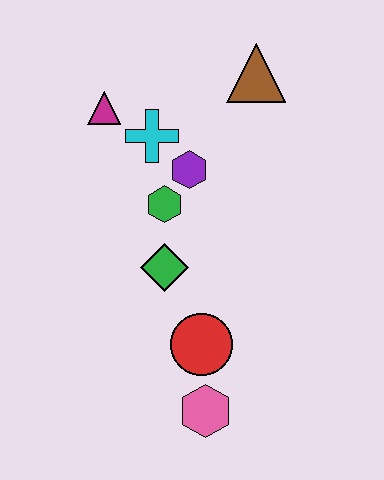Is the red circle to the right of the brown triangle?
No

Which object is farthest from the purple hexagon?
The pink hexagon is farthest from the purple hexagon.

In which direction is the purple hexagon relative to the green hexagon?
The purple hexagon is above the green hexagon.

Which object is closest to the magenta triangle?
The cyan cross is closest to the magenta triangle.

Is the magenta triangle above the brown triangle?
No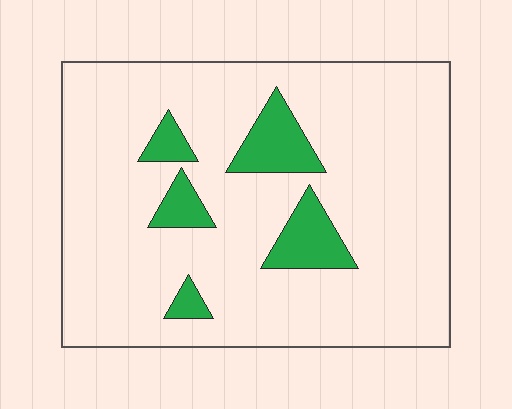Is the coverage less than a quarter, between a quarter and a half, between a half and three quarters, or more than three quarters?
Less than a quarter.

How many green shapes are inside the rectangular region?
5.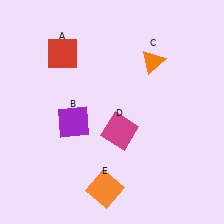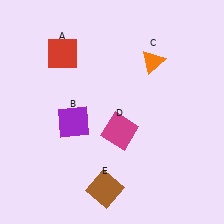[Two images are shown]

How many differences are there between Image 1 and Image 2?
There is 1 difference between the two images.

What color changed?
The square (E) changed from orange in Image 1 to brown in Image 2.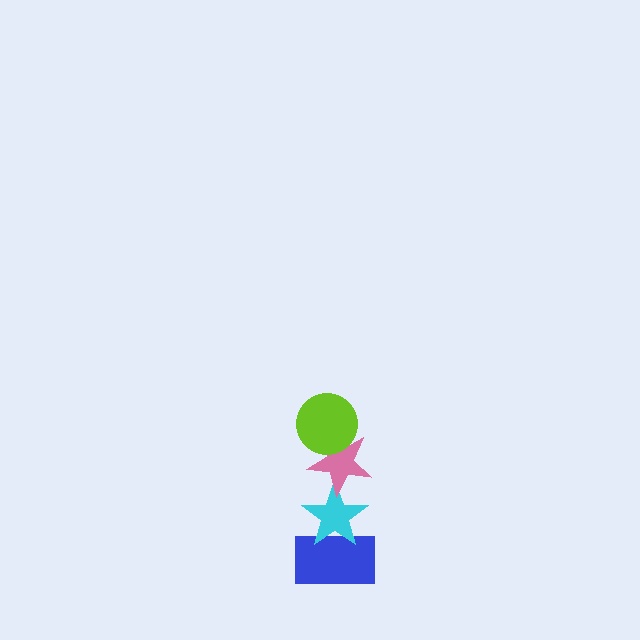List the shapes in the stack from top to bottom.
From top to bottom: the lime circle, the pink star, the cyan star, the blue rectangle.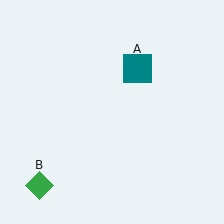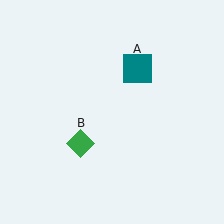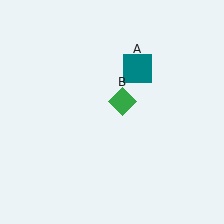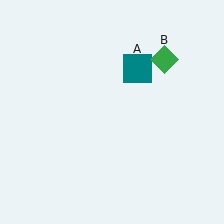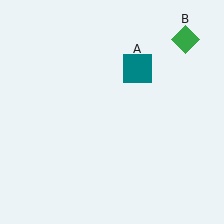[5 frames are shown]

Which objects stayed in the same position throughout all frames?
Teal square (object A) remained stationary.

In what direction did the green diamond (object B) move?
The green diamond (object B) moved up and to the right.